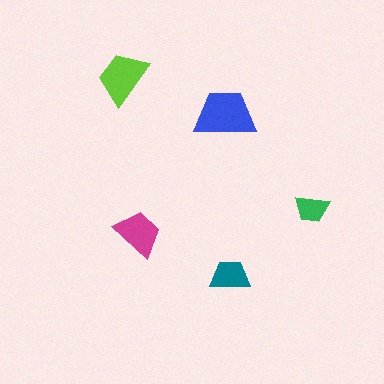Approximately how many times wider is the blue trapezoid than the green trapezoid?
About 2 times wider.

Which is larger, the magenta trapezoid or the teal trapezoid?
The magenta one.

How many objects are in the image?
There are 5 objects in the image.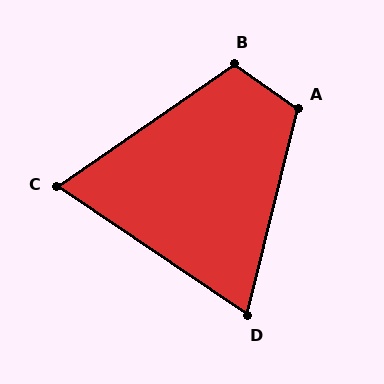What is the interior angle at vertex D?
Approximately 70 degrees (acute).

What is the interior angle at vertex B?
Approximately 110 degrees (obtuse).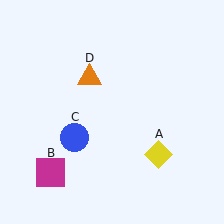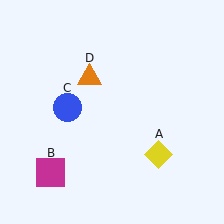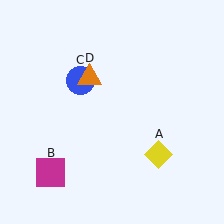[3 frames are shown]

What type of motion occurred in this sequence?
The blue circle (object C) rotated clockwise around the center of the scene.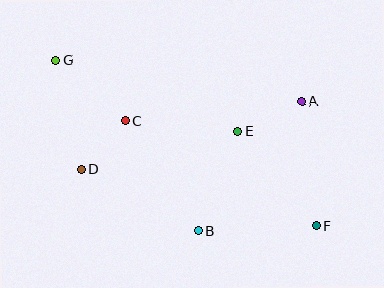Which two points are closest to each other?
Points C and D are closest to each other.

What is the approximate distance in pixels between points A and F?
The distance between A and F is approximately 126 pixels.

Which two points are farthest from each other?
Points F and G are farthest from each other.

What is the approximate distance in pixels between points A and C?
The distance between A and C is approximately 178 pixels.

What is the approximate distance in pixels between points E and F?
The distance between E and F is approximately 123 pixels.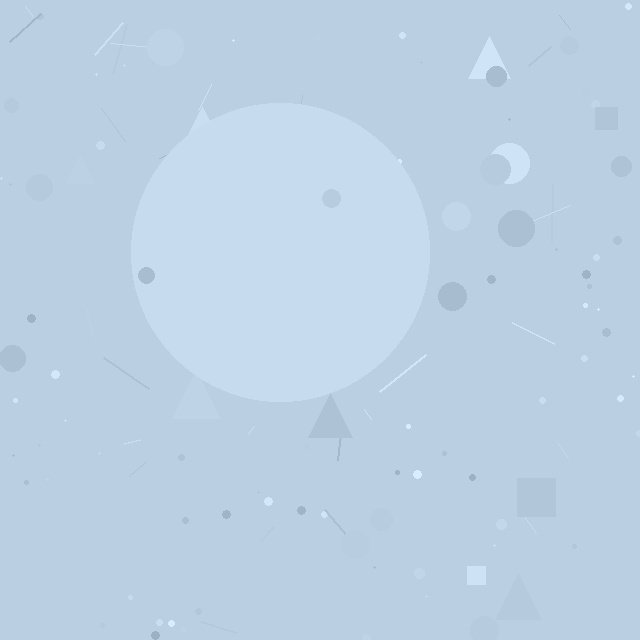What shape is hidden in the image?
A circle is hidden in the image.